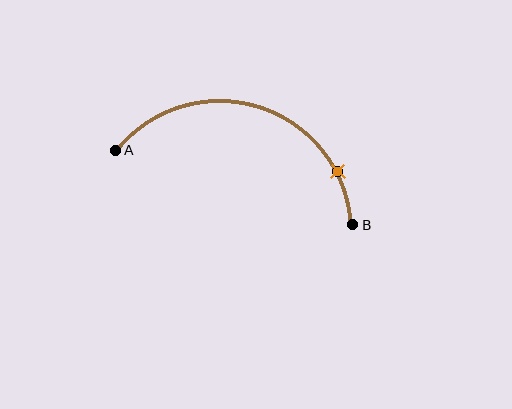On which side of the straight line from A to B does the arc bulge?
The arc bulges above the straight line connecting A and B.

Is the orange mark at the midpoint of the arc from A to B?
No. The orange mark lies on the arc but is closer to endpoint B. The arc midpoint would be at the point on the curve equidistant along the arc from both A and B.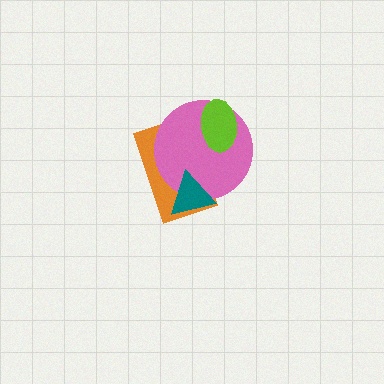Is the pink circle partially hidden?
Yes, it is partially covered by another shape.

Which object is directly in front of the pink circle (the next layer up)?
The teal triangle is directly in front of the pink circle.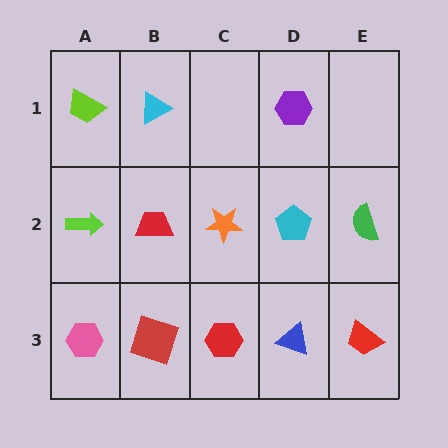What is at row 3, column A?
A pink hexagon.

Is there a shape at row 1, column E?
No, that cell is empty.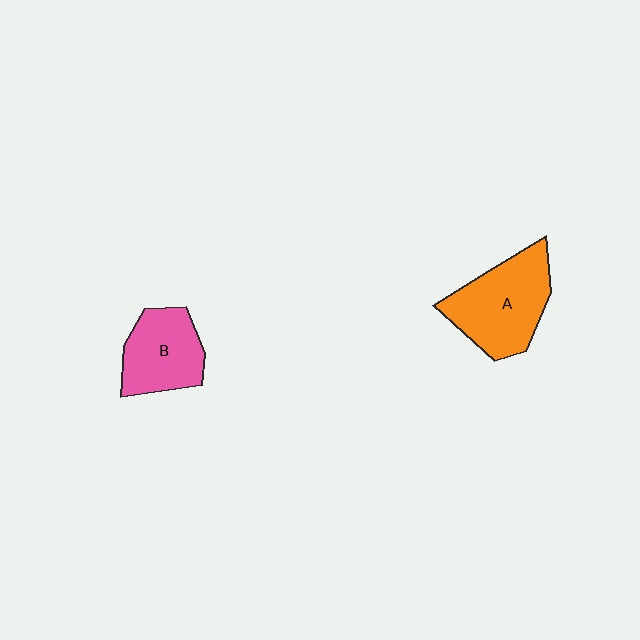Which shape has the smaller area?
Shape B (pink).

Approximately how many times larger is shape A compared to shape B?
Approximately 1.3 times.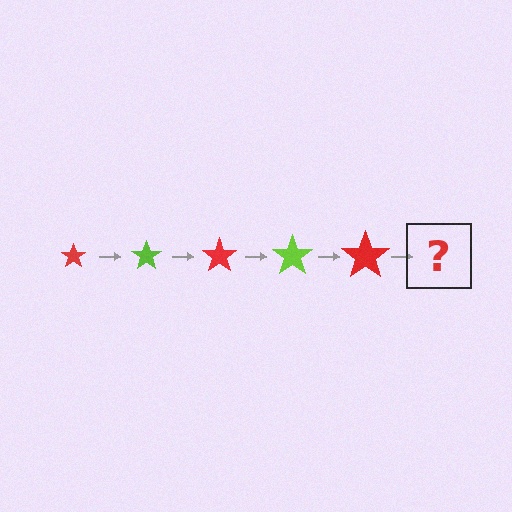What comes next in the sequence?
The next element should be a lime star, larger than the previous one.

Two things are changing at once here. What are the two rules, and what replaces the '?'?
The two rules are that the star grows larger each step and the color cycles through red and lime. The '?' should be a lime star, larger than the previous one.